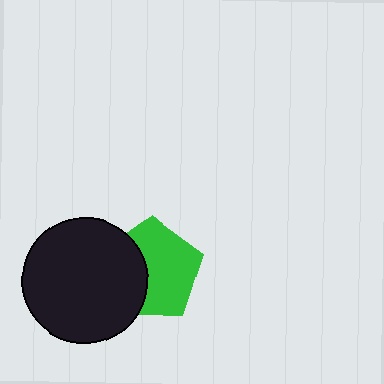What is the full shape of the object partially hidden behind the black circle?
The partially hidden object is a green pentagon.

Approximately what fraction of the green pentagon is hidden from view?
Roughly 38% of the green pentagon is hidden behind the black circle.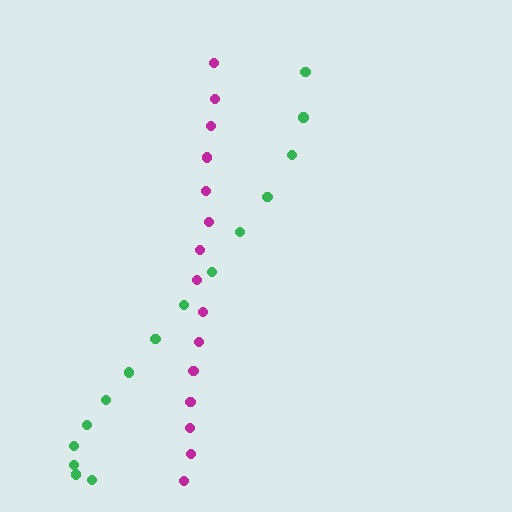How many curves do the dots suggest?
There are 2 distinct paths.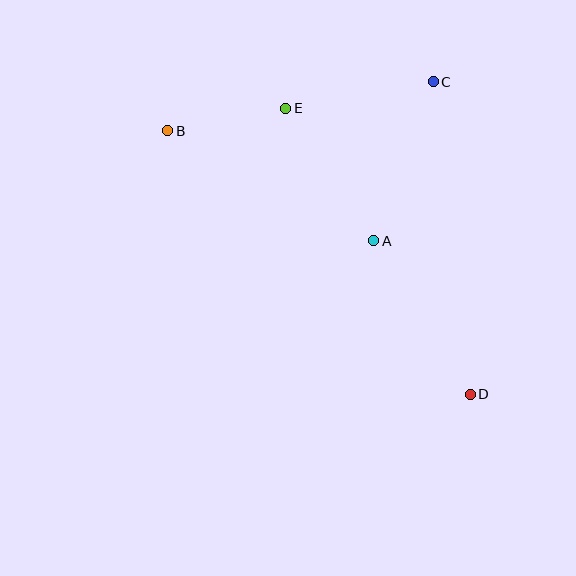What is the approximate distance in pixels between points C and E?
The distance between C and E is approximately 150 pixels.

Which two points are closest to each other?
Points B and E are closest to each other.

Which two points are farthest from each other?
Points B and D are farthest from each other.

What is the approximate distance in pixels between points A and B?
The distance between A and B is approximately 234 pixels.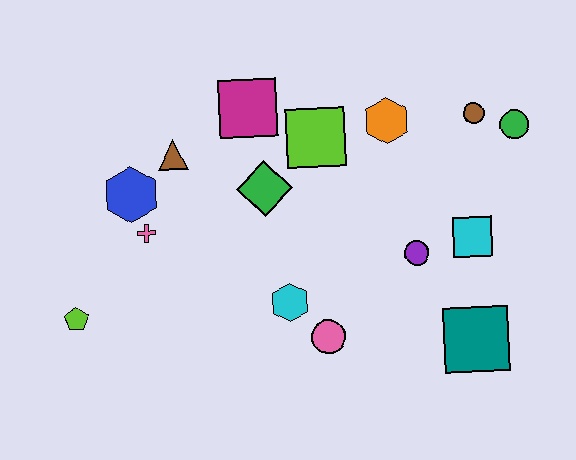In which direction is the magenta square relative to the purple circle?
The magenta square is to the left of the purple circle.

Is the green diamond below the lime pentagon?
No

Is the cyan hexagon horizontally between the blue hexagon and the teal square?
Yes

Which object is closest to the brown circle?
The green circle is closest to the brown circle.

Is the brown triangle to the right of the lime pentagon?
Yes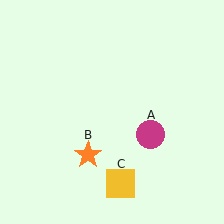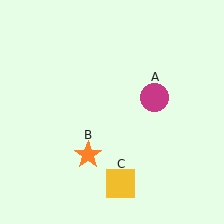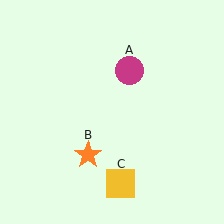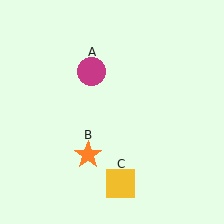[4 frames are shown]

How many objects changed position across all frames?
1 object changed position: magenta circle (object A).